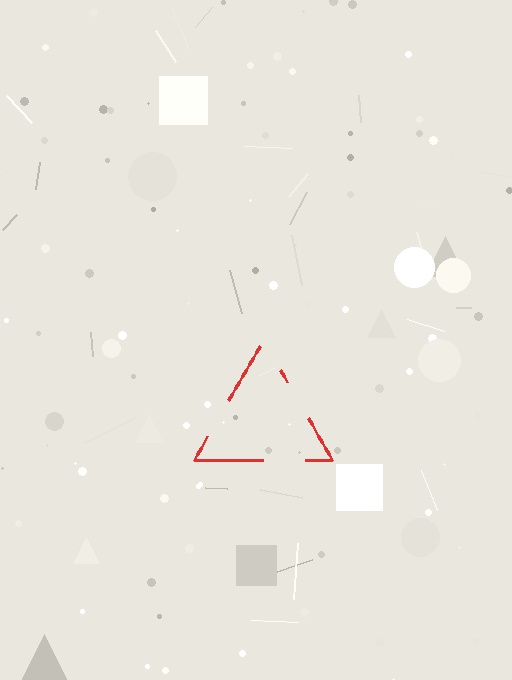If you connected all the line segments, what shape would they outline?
They would outline a triangle.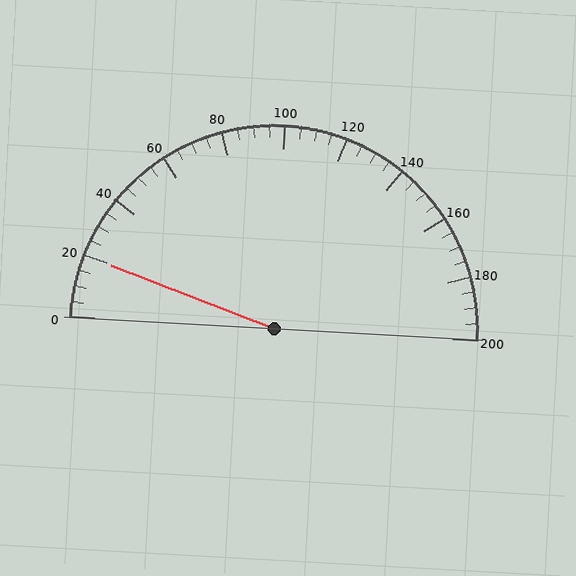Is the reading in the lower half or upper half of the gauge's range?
The reading is in the lower half of the range (0 to 200).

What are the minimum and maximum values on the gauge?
The gauge ranges from 0 to 200.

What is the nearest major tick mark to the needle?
The nearest major tick mark is 20.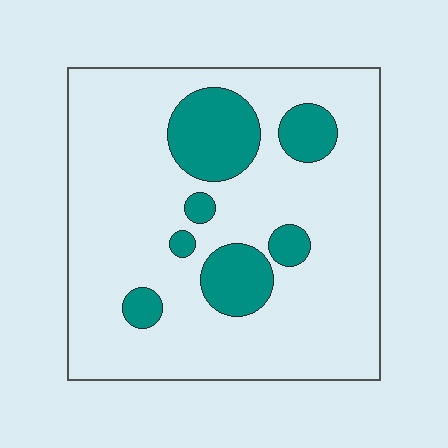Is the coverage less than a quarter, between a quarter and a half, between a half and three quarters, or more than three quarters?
Less than a quarter.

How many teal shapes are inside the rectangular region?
7.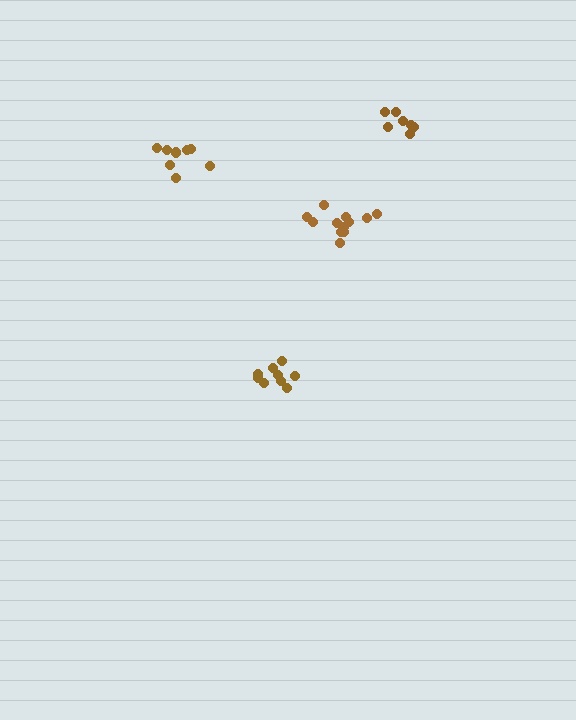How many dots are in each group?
Group 1: 9 dots, Group 2: 7 dots, Group 3: 12 dots, Group 4: 8 dots (36 total).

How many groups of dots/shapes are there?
There are 4 groups.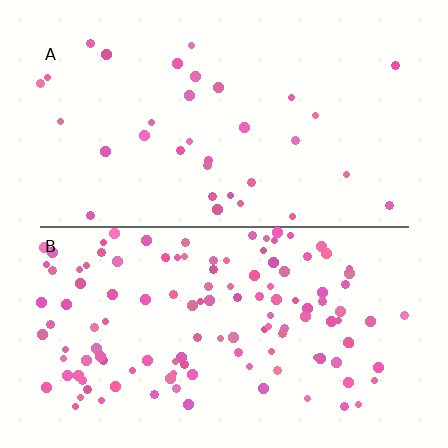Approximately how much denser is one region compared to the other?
Approximately 3.8× — region B over region A.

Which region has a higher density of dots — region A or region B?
B (the bottom).